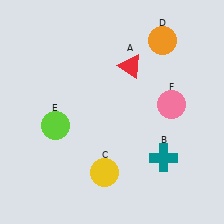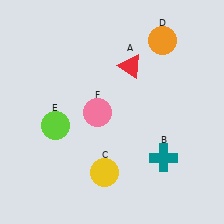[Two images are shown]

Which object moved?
The pink circle (F) moved left.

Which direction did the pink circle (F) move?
The pink circle (F) moved left.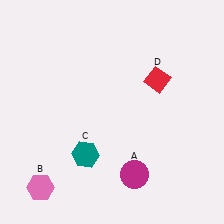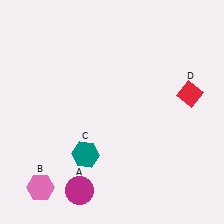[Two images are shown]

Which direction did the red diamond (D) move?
The red diamond (D) moved right.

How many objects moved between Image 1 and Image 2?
2 objects moved between the two images.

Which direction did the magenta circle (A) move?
The magenta circle (A) moved left.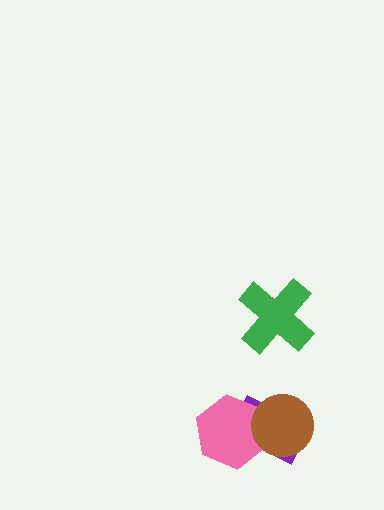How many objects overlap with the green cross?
0 objects overlap with the green cross.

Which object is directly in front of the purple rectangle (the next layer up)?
The pink hexagon is directly in front of the purple rectangle.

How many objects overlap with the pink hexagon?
2 objects overlap with the pink hexagon.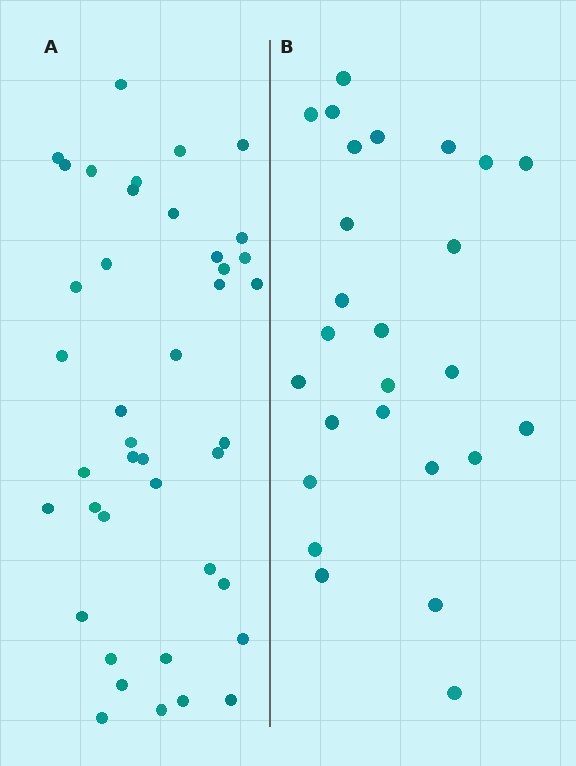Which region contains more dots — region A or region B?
Region A (the left region) has more dots.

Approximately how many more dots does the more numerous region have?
Region A has approximately 15 more dots than region B.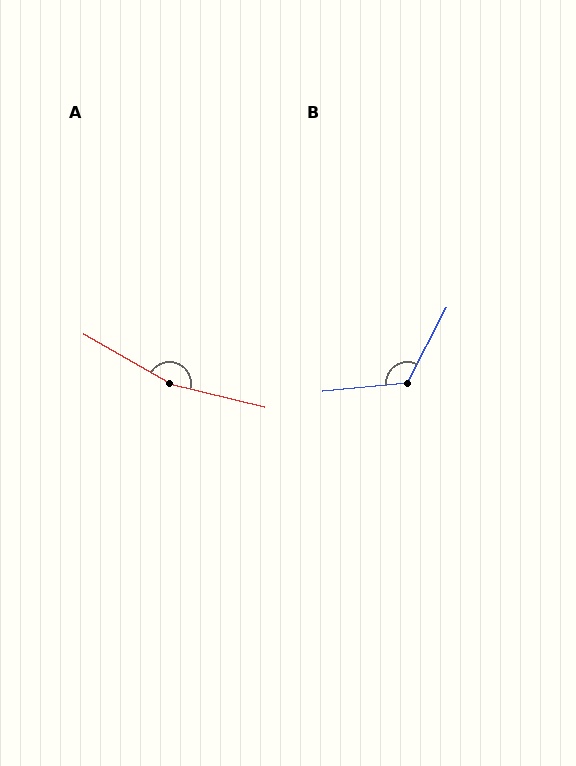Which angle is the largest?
A, at approximately 164 degrees.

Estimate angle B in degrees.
Approximately 124 degrees.